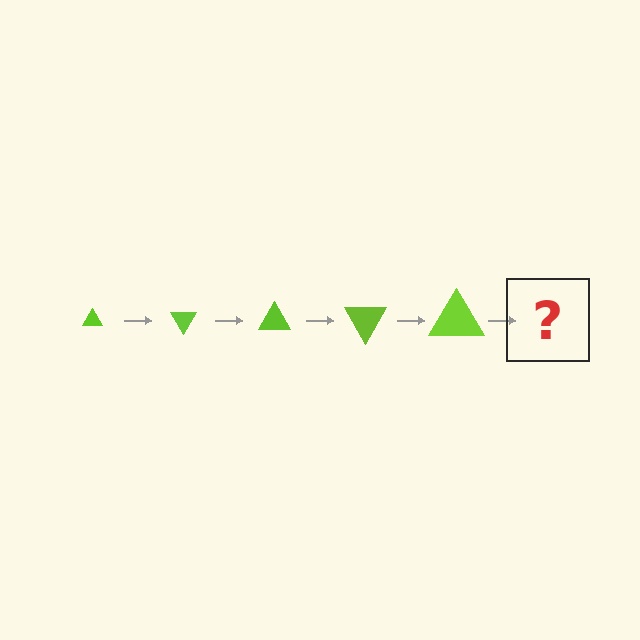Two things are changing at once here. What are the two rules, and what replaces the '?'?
The two rules are that the triangle grows larger each step and it rotates 60 degrees each step. The '?' should be a triangle, larger than the previous one and rotated 300 degrees from the start.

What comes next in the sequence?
The next element should be a triangle, larger than the previous one and rotated 300 degrees from the start.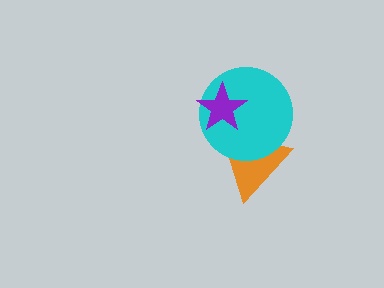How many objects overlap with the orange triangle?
2 objects overlap with the orange triangle.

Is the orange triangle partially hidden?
Yes, it is partially covered by another shape.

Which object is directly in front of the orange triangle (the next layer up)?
The cyan circle is directly in front of the orange triangle.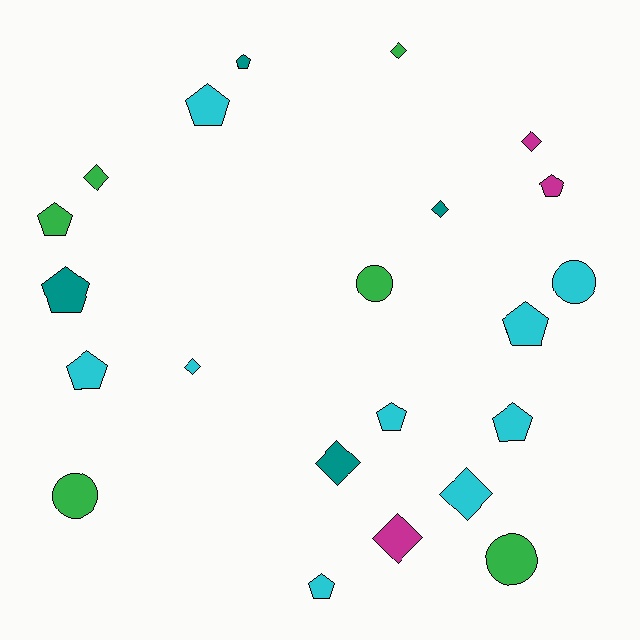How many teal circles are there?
There are no teal circles.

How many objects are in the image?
There are 22 objects.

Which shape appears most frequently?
Pentagon, with 10 objects.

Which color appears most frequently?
Cyan, with 9 objects.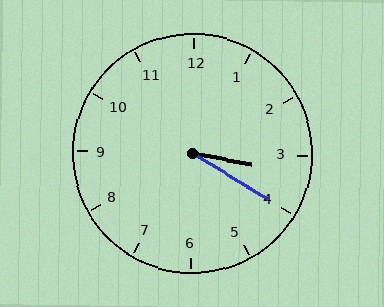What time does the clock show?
3:20.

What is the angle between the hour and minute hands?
Approximately 20 degrees.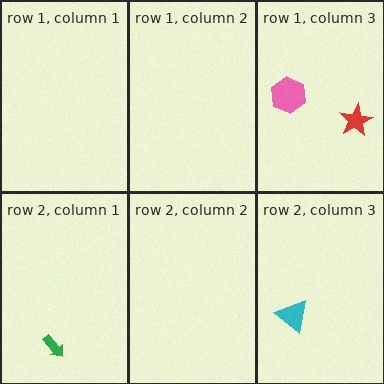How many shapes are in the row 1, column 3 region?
2.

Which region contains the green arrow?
The row 2, column 1 region.